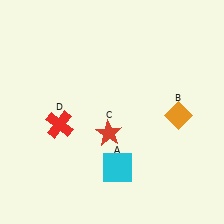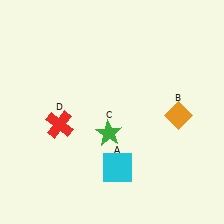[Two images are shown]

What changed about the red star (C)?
In Image 1, C is red. In Image 2, it changed to green.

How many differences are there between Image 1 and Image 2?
There is 1 difference between the two images.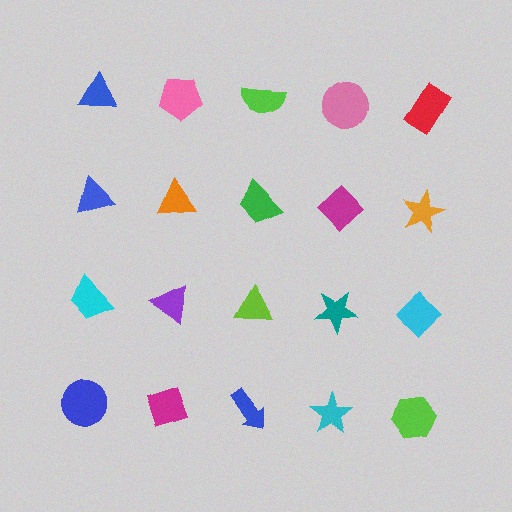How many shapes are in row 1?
5 shapes.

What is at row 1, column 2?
A pink pentagon.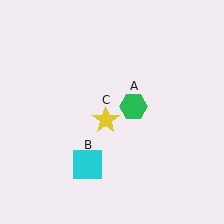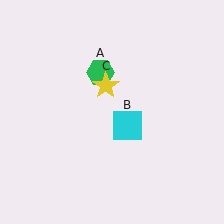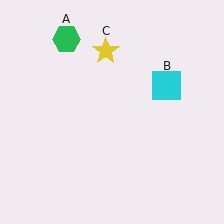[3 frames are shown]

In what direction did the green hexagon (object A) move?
The green hexagon (object A) moved up and to the left.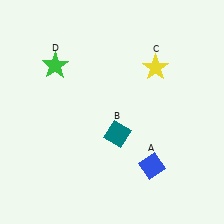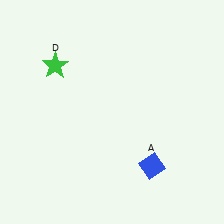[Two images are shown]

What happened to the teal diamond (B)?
The teal diamond (B) was removed in Image 2. It was in the bottom-right area of Image 1.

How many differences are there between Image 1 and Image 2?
There are 2 differences between the two images.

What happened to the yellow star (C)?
The yellow star (C) was removed in Image 2. It was in the top-right area of Image 1.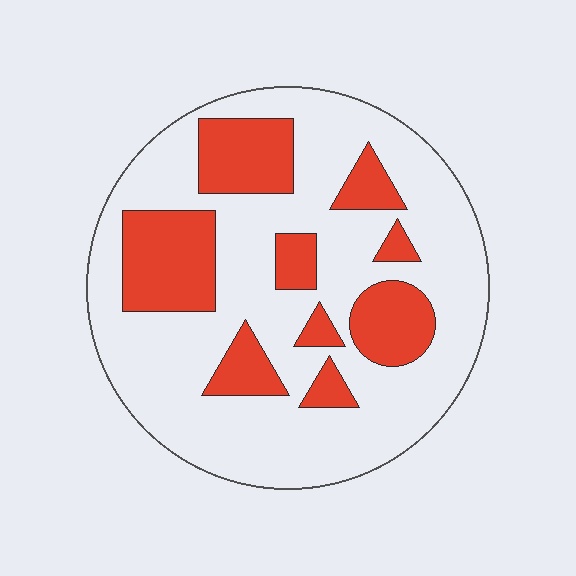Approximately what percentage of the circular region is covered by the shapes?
Approximately 30%.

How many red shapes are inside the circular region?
9.